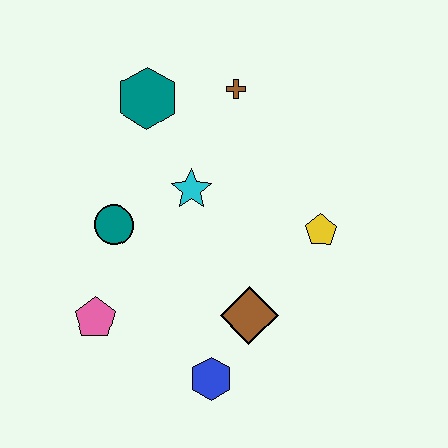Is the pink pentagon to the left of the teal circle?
Yes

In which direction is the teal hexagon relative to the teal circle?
The teal hexagon is above the teal circle.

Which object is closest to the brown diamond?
The blue hexagon is closest to the brown diamond.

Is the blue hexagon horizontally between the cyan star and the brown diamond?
Yes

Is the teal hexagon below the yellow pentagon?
No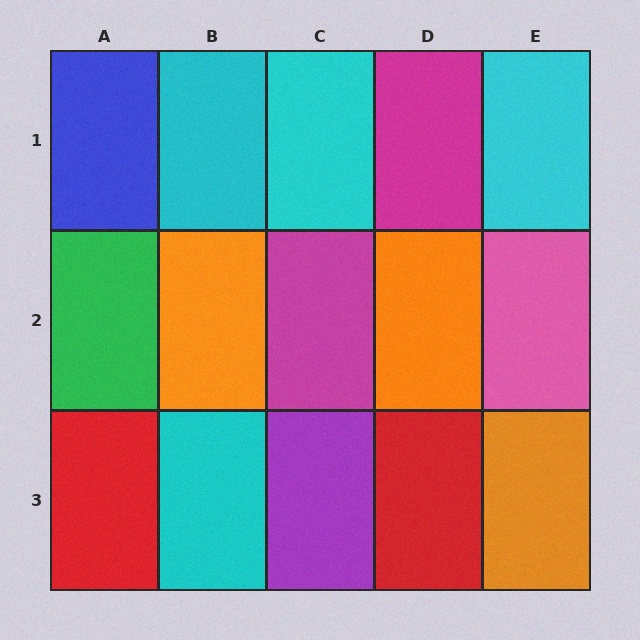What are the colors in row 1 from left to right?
Blue, cyan, cyan, magenta, cyan.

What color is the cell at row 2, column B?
Orange.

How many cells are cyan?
4 cells are cyan.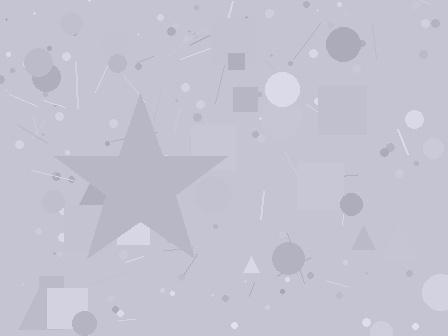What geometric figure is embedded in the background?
A star is embedded in the background.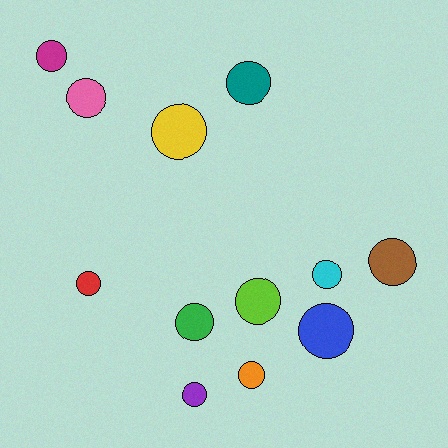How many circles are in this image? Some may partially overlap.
There are 12 circles.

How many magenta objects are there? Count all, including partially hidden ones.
There is 1 magenta object.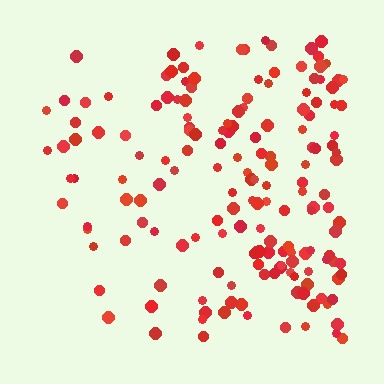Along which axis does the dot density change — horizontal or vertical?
Horizontal.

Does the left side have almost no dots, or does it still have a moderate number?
Still a moderate number, just noticeably fewer than the right.